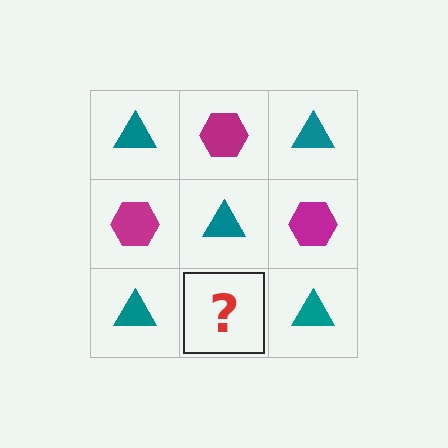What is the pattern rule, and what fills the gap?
The rule is that it alternates teal triangle and magenta hexagon in a checkerboard pattern. The gap should be filled with a magenta hexagon.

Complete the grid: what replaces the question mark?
The question mark should be replaced with a magenta hexagon.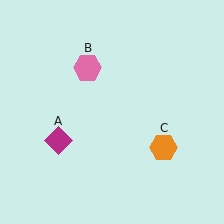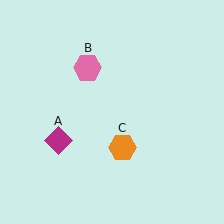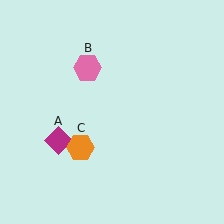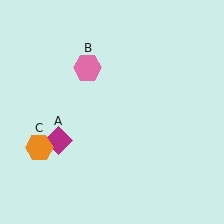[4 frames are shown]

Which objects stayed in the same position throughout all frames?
Magenta diamond (object A) and pink hexagon (object B) remained stationary.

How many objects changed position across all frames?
1 object changed position: orange hexagon (object C).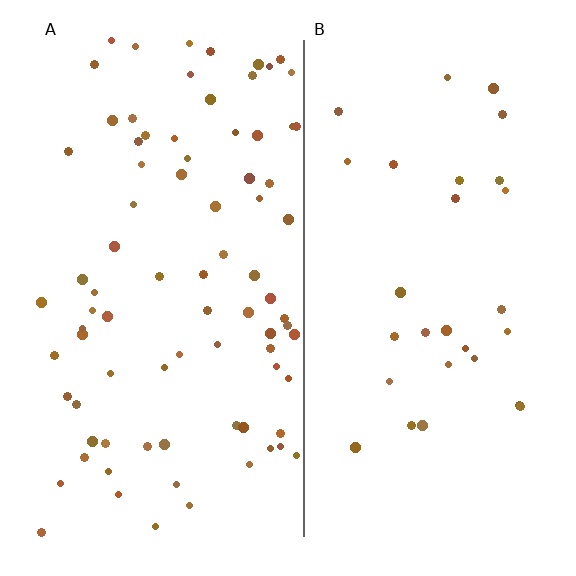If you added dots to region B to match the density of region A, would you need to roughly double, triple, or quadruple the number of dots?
Approximately triple.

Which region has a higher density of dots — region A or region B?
A (the left).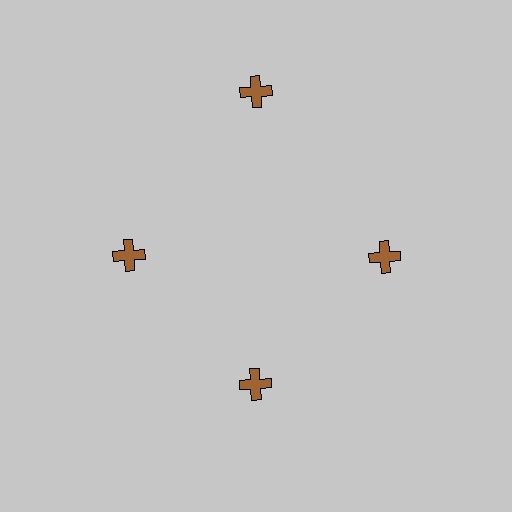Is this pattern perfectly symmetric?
No. The 4 brown crosses are arranged in a ring, but one element near the 12 o'clock position is pushed outward from the center, breaking the 4-fold rotational symmetry.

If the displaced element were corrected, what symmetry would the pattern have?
It would have 4-fold rotational symmetry — the pattern would map onto itself every 90 degrees.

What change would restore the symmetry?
The symmetry would be restored by moving it inward, back onto the ring so that all 4 crosses sit at equal angles and equal distance from the center.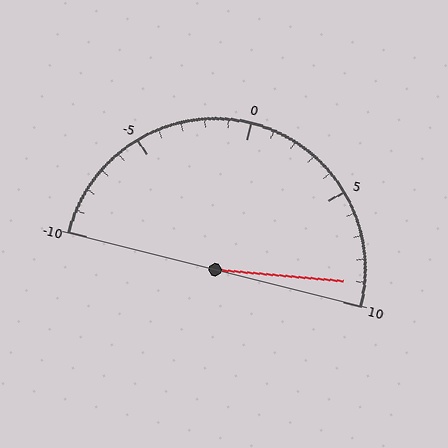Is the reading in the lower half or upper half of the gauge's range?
The reading is in the upper half of the range (-10 to 10).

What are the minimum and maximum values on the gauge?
The gauge ranges from -10 to 10.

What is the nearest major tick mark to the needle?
The nearest major tick mark is 10.